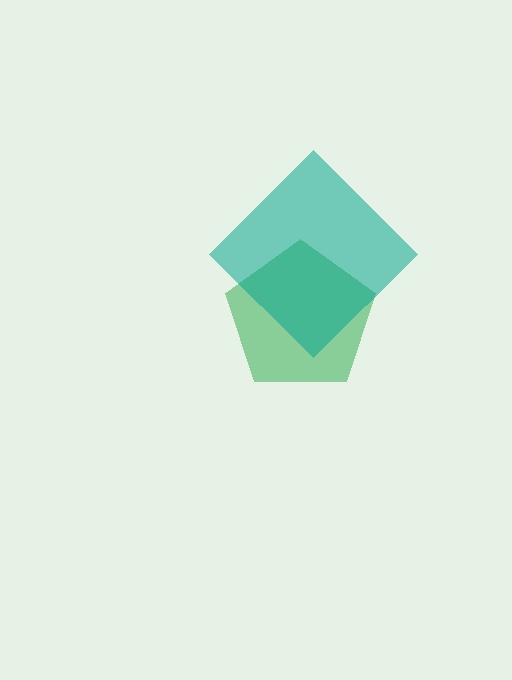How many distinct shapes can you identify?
There are 2 distinct shapes: a green pentagon, a teal diamond.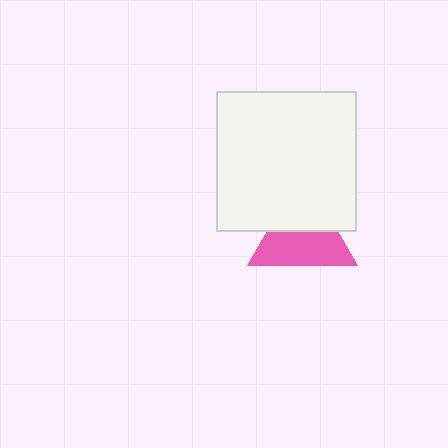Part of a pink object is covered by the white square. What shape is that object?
It is a triangle.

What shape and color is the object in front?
The object in front is a white square.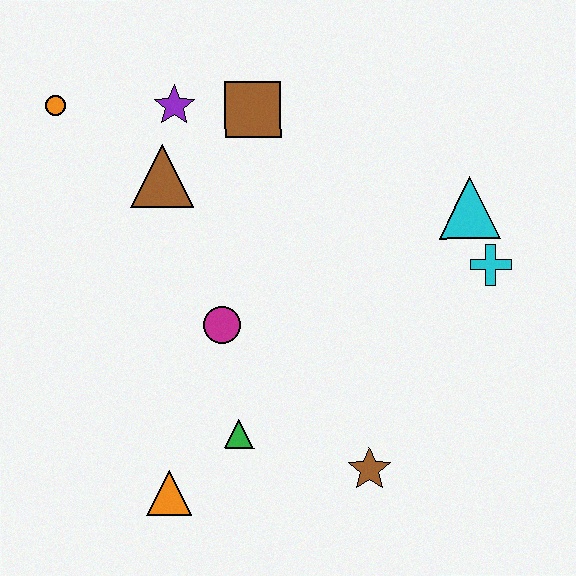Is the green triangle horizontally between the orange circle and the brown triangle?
No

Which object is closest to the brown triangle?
The purple star is closest to the brown triangle.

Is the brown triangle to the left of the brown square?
Yes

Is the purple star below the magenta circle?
No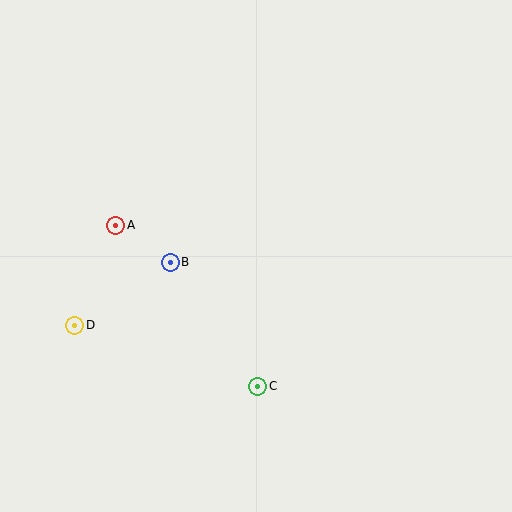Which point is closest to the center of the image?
Point B at (170, 262) is closest to the center.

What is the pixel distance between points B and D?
The distance between B and D is 114 pixels.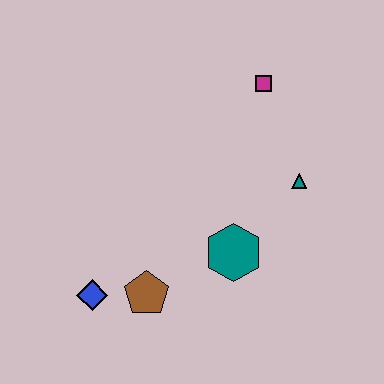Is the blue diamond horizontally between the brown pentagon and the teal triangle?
No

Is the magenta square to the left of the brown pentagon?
No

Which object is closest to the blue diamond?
The brown pentagon is closest to the blue diamond.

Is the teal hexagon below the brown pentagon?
No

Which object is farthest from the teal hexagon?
The magenta square is farthest from the teal hexagon.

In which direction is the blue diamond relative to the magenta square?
The blue diamond is below the magenta square.